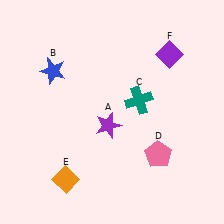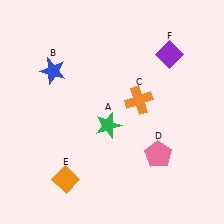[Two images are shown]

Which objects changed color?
A changed from purple to green. C changed from teal to orange.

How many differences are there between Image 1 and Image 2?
There are 2 differences between the two images.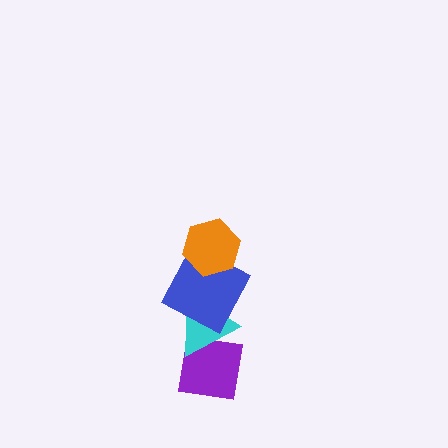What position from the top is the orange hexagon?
The orange hexagon is 1st from the top.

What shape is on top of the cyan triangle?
The blue square is on top of the cyan triangle.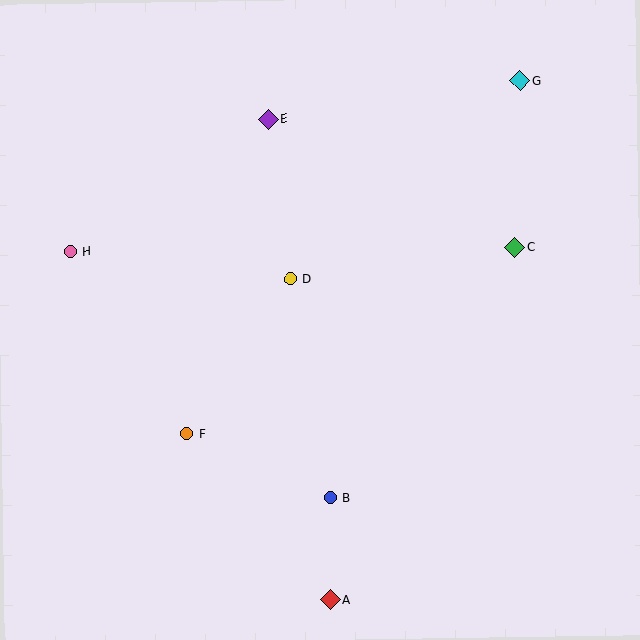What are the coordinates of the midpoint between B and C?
The midpoint between B and C is at (422, 373).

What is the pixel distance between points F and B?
The distance between F and B is 157 pixels.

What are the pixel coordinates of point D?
Point D is at (291, 279).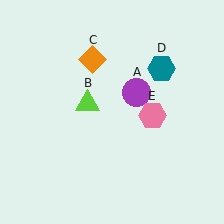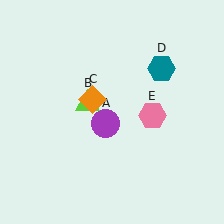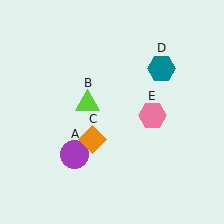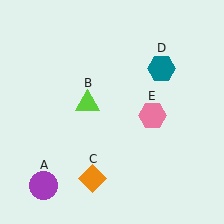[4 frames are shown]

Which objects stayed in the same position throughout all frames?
Lime triangle (object B) and teal hexagon (object D) and pink hexagon (object E) remained stationary.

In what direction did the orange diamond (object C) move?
The orange diamond (object C) moved down.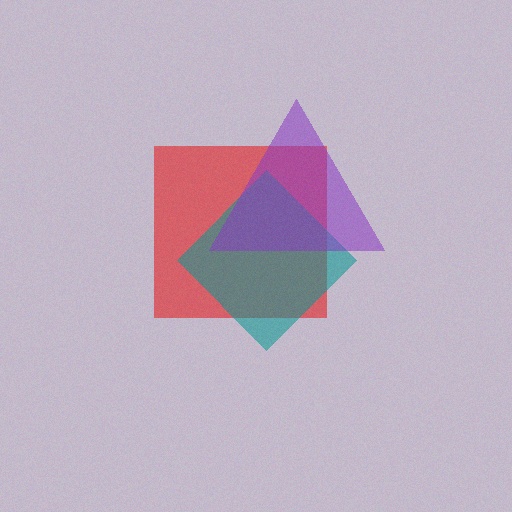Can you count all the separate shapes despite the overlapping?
Yes, there are 3 separate shapes.